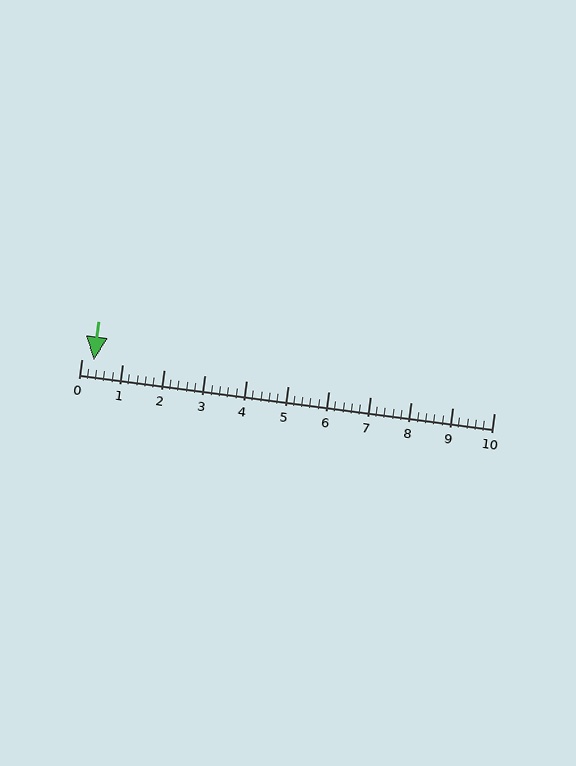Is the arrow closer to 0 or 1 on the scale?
The arrow is closer to 0.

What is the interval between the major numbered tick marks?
The major tick marks are spaced 1 units apart.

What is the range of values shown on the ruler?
The ruler shows values from 0 to 10.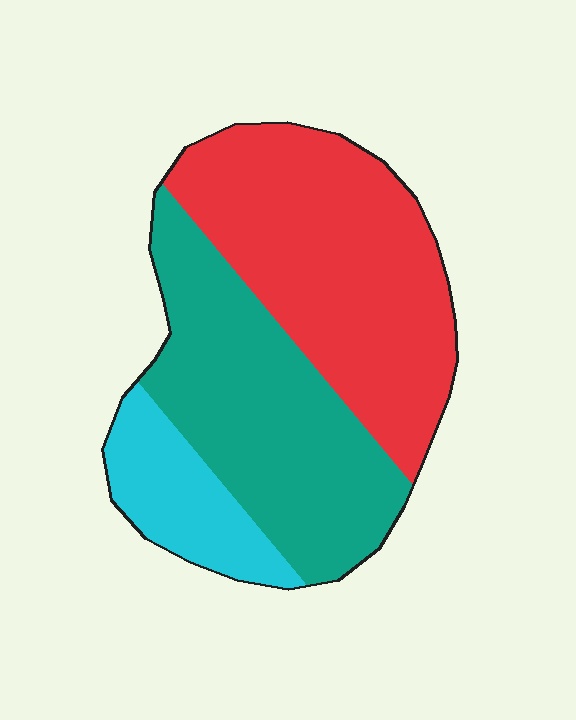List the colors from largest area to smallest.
From largest to smallest: red, teal, cyan.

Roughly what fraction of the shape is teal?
Teal takes up about two fifths (2/5) of the shape.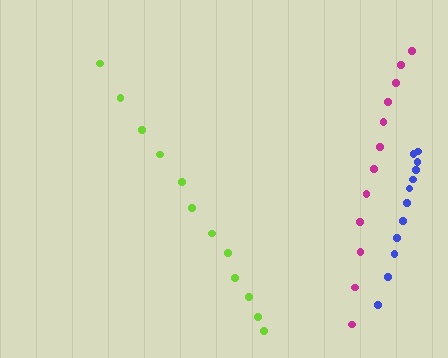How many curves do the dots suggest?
There are 3 distinct paths.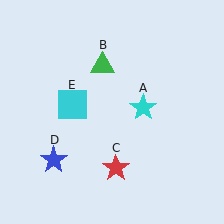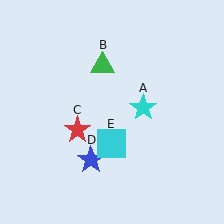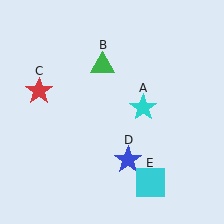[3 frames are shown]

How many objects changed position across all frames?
3 objects changed position: red star (object C), blue star (object D), cyan square (object E).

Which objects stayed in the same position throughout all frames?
Cyan star (object A) and green triangle (object B) remained stationary.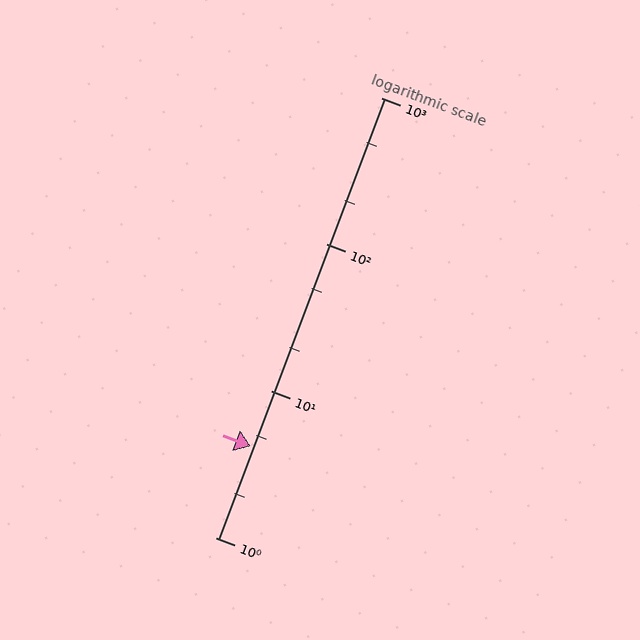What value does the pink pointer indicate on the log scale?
The pointer indicates approximately 4.2.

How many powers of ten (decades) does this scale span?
The scale spans 3 decades, from 1 to 1000.